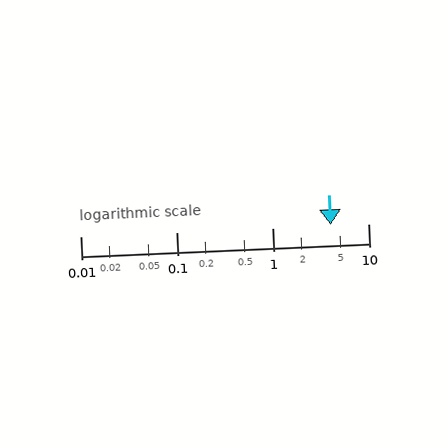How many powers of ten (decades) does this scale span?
The scale spans 3 decades, from 0.01 to 10.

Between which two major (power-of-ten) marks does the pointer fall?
The pointer is between 1 and 10.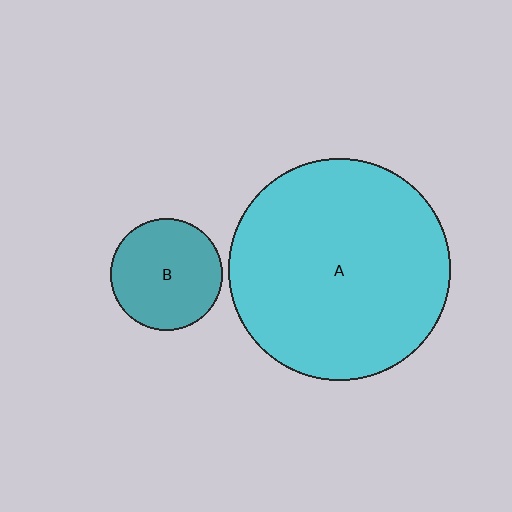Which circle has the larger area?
Circle A (cyan).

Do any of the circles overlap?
No, none of the circles overlap.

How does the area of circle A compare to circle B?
Approximately 3.9 times.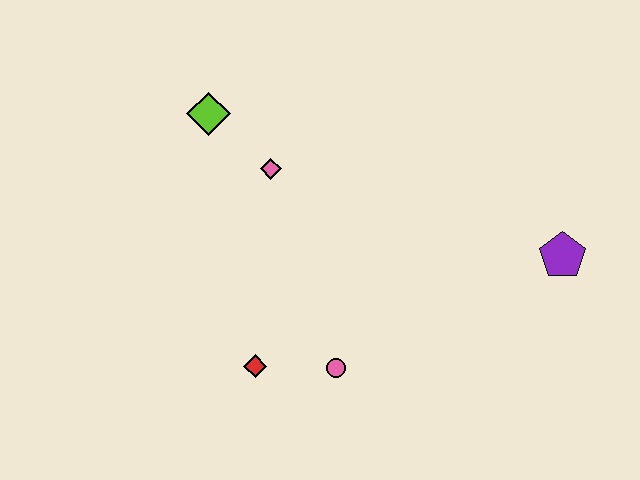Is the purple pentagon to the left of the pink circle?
No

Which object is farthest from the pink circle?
The lime diamond is farthest from the pink circle.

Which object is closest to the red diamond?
The pink circle is closest to the red diamond.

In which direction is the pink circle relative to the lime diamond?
The pink circle is below the lime diamond.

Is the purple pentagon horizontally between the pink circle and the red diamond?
No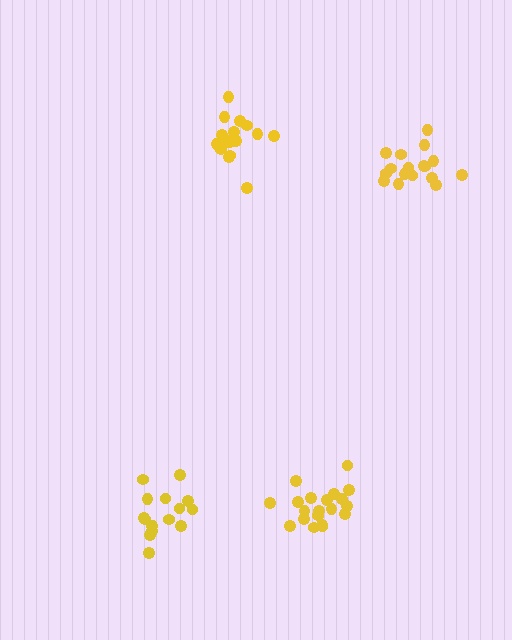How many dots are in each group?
Group 1: 17 dots, Group 2: 16 dots, Group 3: 20 dots, Group 4: 18 dots (71 total).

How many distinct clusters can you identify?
There are 4 distinct clusters.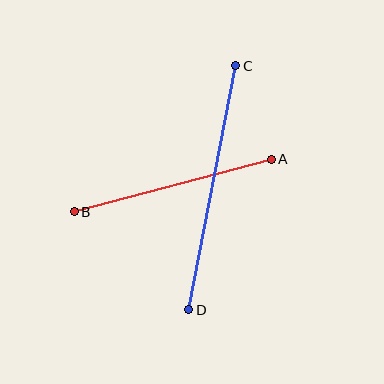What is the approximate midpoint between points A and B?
The midpoint is at approximately (173, 185) pixels.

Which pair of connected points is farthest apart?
Points C and D are farthest apart.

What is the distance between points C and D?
The distance is approximately 248 pixels.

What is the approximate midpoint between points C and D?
The midpoint is at approximately (212, 188) pixels.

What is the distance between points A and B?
The distance is approximately 204 pixels.